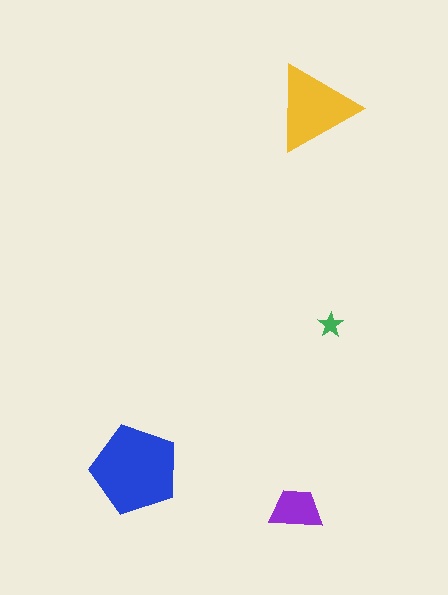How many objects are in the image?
There are 4 objects in the image.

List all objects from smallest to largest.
The green star, the purple trapezoid, the yellow triangle, the blue pentagon.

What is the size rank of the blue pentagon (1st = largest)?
1st.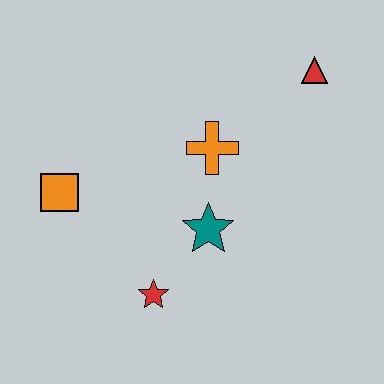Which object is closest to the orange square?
The red star is closest to the orange square.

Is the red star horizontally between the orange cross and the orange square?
Yes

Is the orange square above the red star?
Yes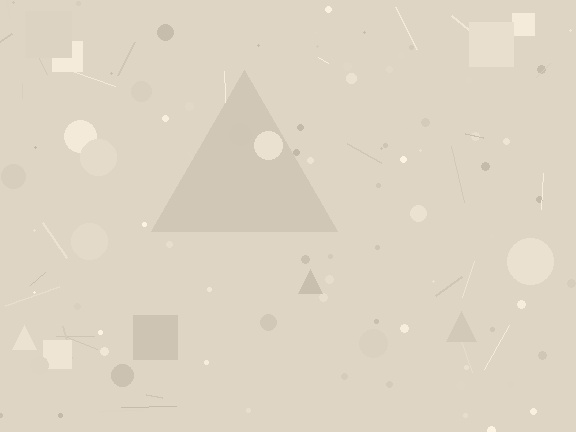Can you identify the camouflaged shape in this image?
The camouflaged shape is a triangle.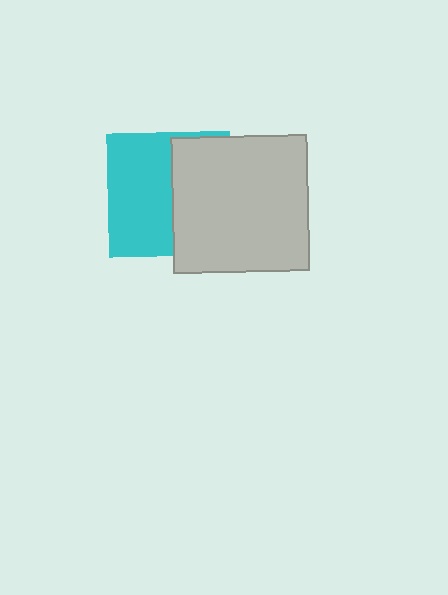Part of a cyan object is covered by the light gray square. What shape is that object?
It is a square.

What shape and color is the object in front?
The object in front is a light gray square.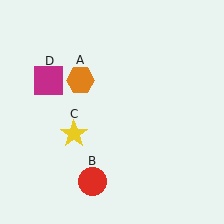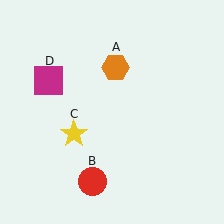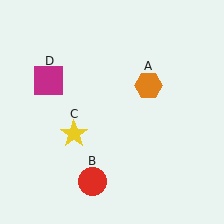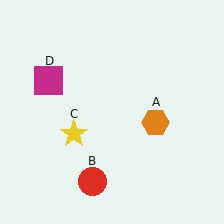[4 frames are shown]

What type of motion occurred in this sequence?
The orange hexagon (object A) rotated clockwise around the center of the scene.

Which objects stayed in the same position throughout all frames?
Red circle (object B) and yellow star (object C) and magenta square (object D) remained stationary.